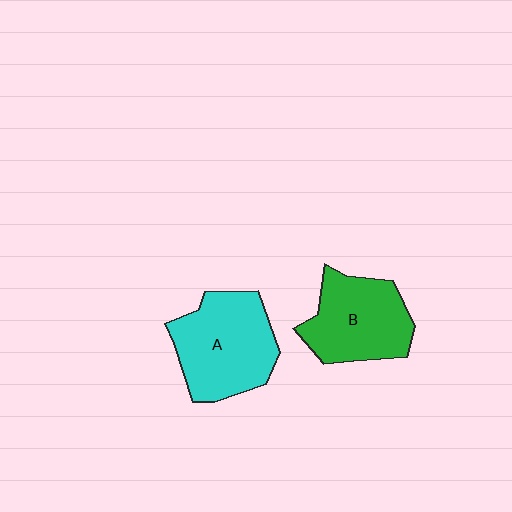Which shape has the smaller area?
Shape B (green).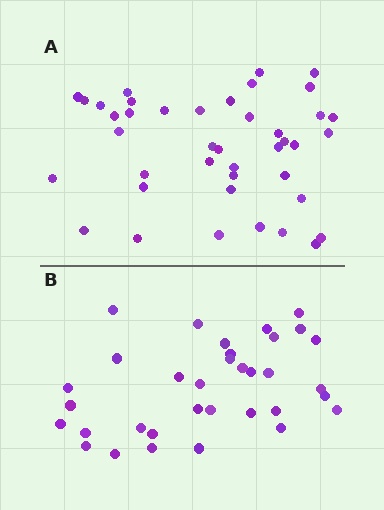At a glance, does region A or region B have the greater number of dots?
Region A (the top region) has more dots.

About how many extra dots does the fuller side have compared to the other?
Region A has roughly 8 or so more dots than region B.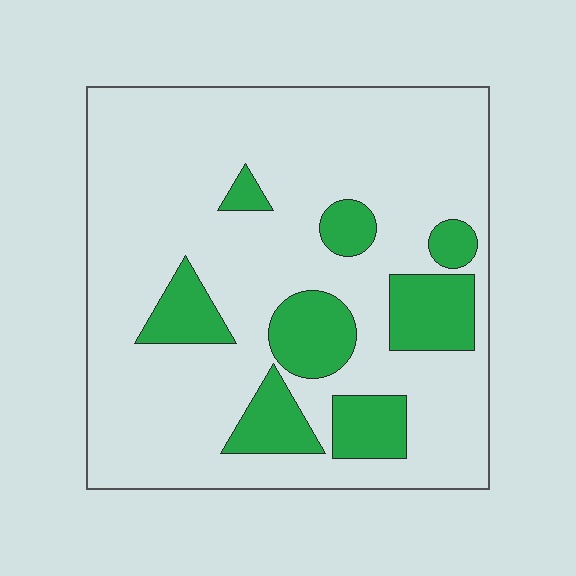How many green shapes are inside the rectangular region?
8.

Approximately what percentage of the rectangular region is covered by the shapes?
Approximately 20%.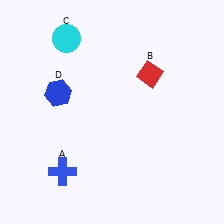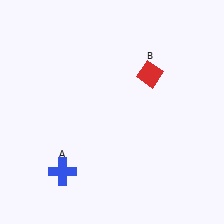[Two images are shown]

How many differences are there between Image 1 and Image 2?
There are 2 differences between the two images.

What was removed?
The blue hexagon (D), the cyan circle (C) were removed in Image 2.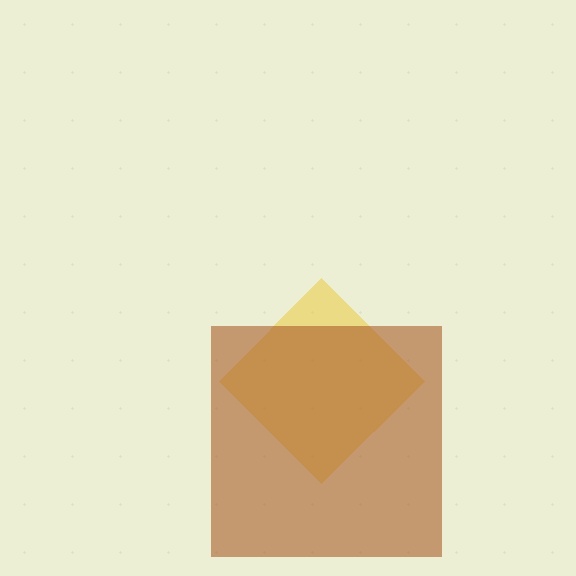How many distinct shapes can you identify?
There are 2 distinct shapes: a yellow diamond, a brown square.